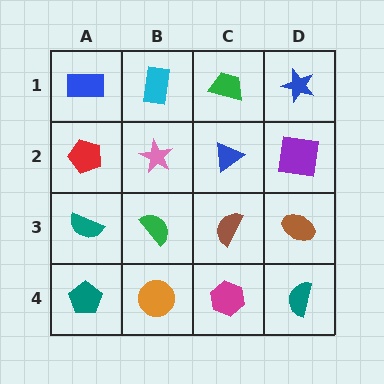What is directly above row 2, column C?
A green trapezoid.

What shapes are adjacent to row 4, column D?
A brown ellipse (row 3, column D), a magenta hexagon (row 4, column C).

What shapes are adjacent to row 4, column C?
A brown semicircle (row 3, column C), an orange circle (row 4, column B), a teal semicircle (row 4, column D).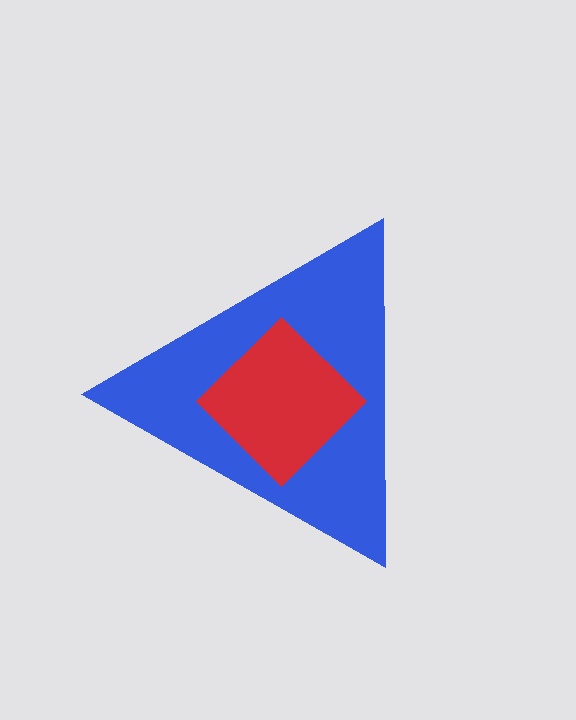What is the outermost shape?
The blue triangle.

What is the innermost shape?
The red diamond.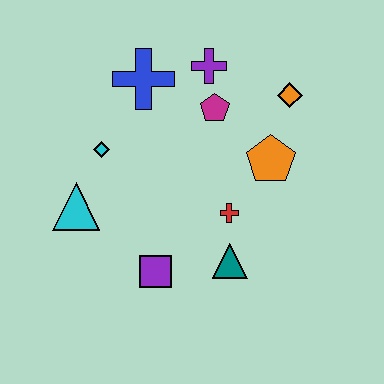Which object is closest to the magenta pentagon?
The purple cross is closest to the magenta pentagon.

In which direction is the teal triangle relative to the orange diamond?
The teal triangle is below the orange diamond.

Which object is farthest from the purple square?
The orange diamond is farthest from the purple square.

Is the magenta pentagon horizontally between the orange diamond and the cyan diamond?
Yes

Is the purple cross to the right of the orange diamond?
No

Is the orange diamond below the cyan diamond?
No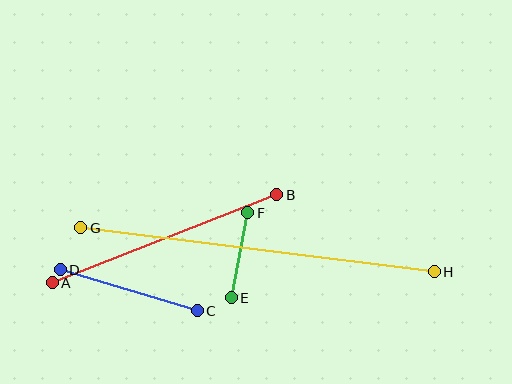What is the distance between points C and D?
The distance is approximately 143 pixels.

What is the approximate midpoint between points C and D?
The midpoint is at approximately (129, 290) pixels.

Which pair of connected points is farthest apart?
Points G and H are farthest apart.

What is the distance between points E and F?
The distance is approximately 87 pixels.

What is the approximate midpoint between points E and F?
The midpoint is at approximately (240, 255) pixels.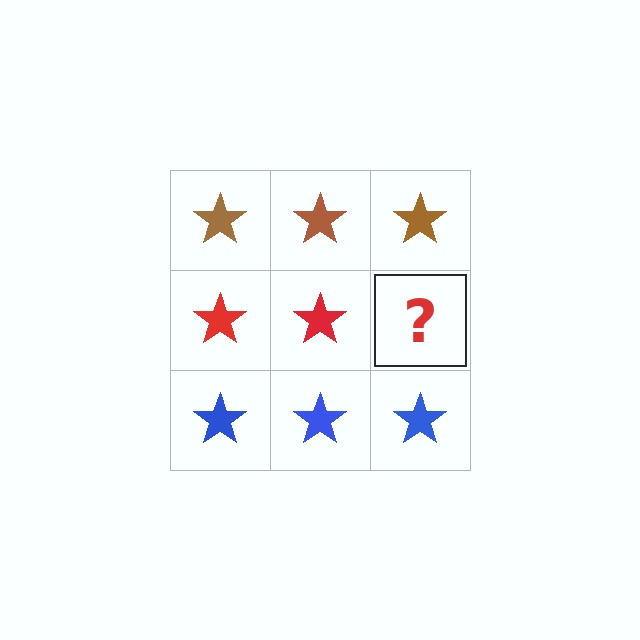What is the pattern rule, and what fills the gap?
The rule is that each row has a consistent color. The gap should be filled with a red star.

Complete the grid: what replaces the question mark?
The question mark should be replaced with a red star.